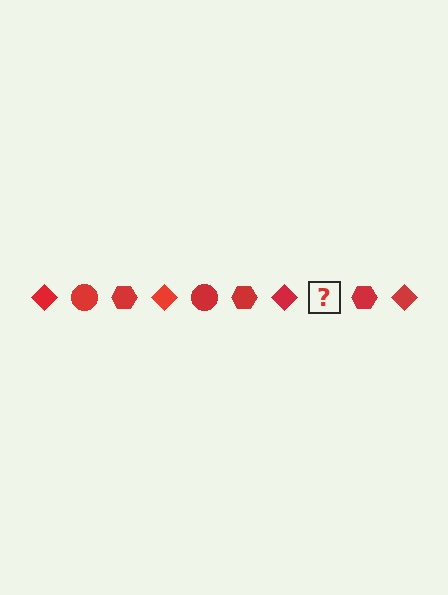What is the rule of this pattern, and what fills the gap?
The rule is that the pattern cycles through diamond, circle, hexagon shapes in red. The gap should be filled with a red circle.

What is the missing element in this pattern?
The missing element is a red circle.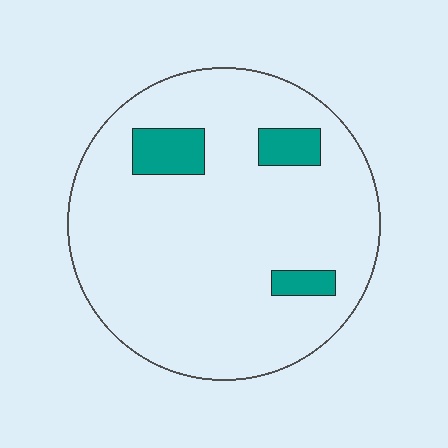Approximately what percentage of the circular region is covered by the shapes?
Approximately 10%.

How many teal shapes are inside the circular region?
3.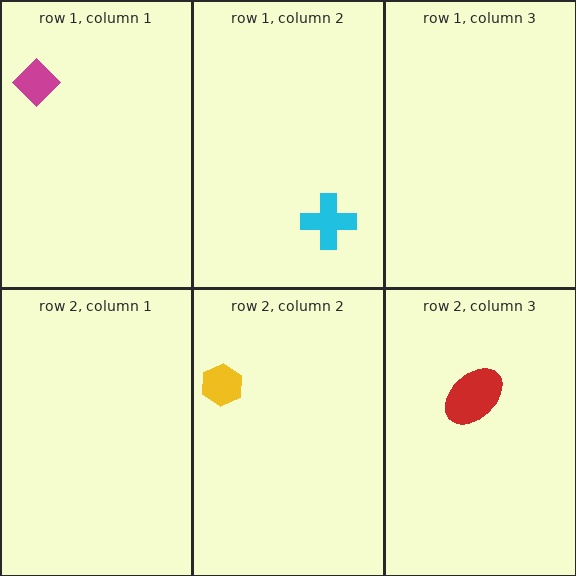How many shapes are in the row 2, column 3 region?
1.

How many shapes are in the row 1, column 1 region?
1.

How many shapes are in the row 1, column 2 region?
1.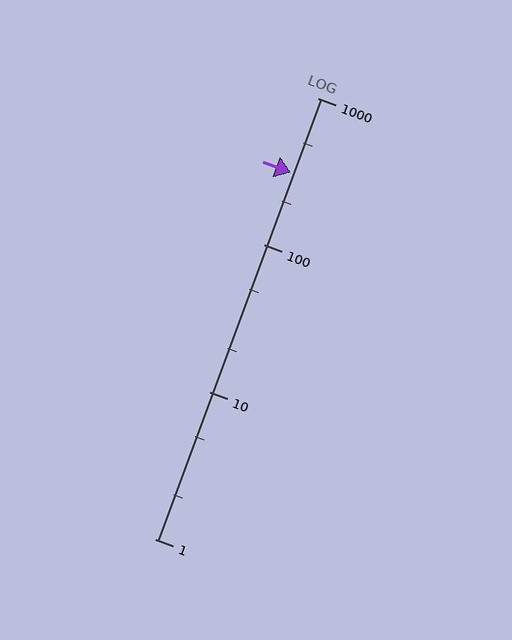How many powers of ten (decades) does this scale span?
The scale spans 3 decades, from 1 to 1000.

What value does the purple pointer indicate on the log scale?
The pointer indicates approximately 310.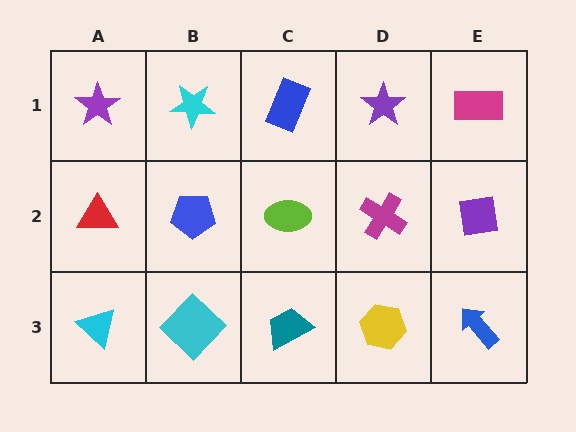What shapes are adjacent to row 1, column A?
A red triangle (row 2, column A), a cyan star (row 1, column B).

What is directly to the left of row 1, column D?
A blue rectangle.